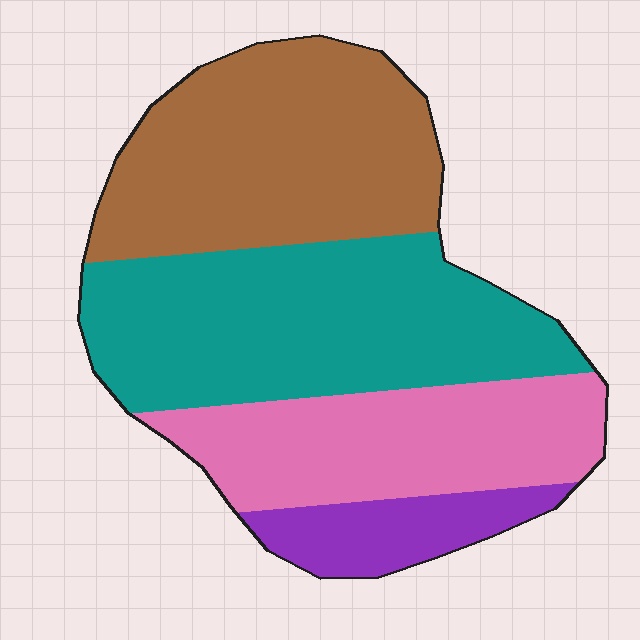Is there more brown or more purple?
Brown.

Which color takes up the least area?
Purple, at roughly 10%.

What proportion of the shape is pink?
Pink covers 24% of the shape.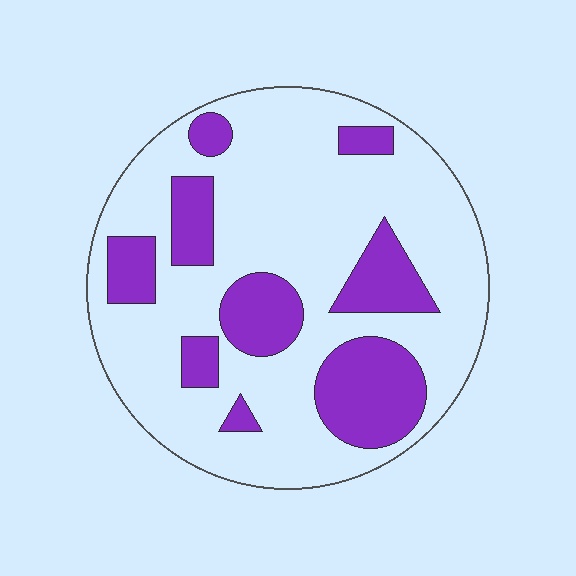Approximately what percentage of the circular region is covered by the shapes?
Approximately 25%.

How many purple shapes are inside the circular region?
9.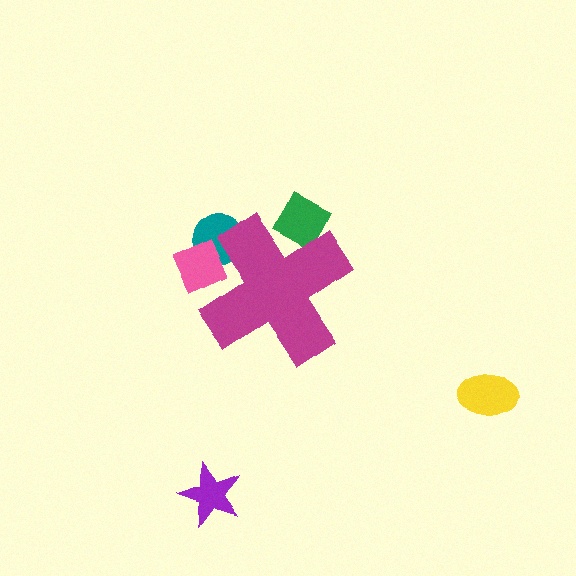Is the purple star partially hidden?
No, the purple star is fully visible.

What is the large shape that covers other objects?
A magenta cross.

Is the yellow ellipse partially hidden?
No, the yellow ellipse is fully visible.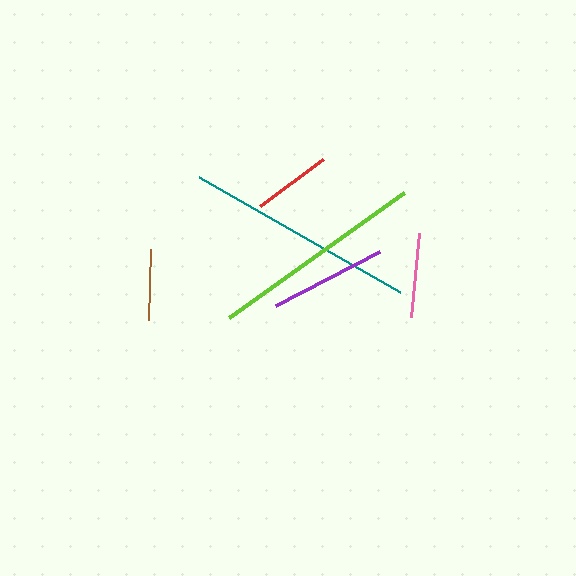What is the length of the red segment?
The red segment is approximately 79 pixels long.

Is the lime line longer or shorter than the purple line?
The lime line is longer than the purple line.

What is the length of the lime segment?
The lime segment is approximately 215 pixels long.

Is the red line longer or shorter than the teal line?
The teal line is longer than the red line.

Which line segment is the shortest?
The brown line is the shortest at approximately 71 pixels.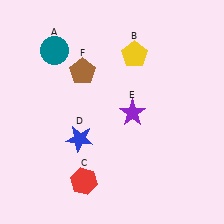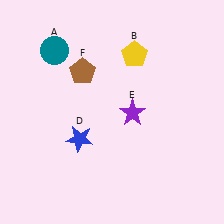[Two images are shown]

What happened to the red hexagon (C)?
The red hexagon (C) was removed in Image 2. It was in the bottom-left area of Image 1.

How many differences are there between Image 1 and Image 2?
There is 1 difference between the two images.